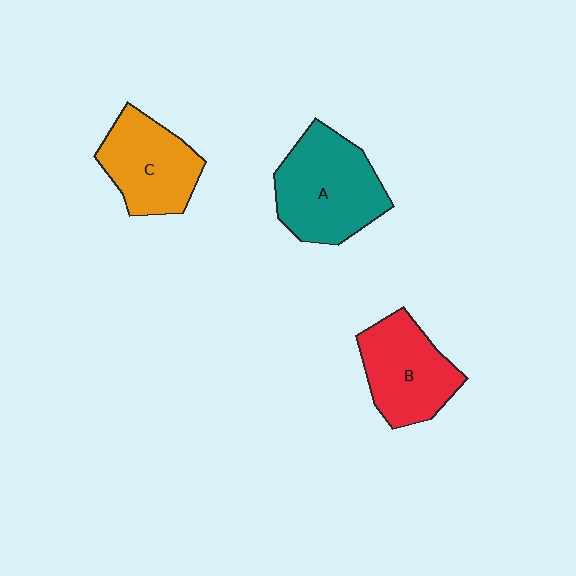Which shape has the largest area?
Shape A (teal).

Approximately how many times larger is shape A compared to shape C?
Approximately 1.3 times.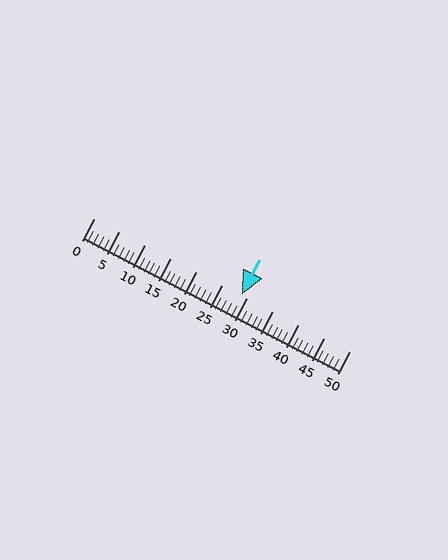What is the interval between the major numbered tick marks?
The major tick marks are spaced 5 units apart.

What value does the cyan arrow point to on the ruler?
The cyan arrow points to approximately 29.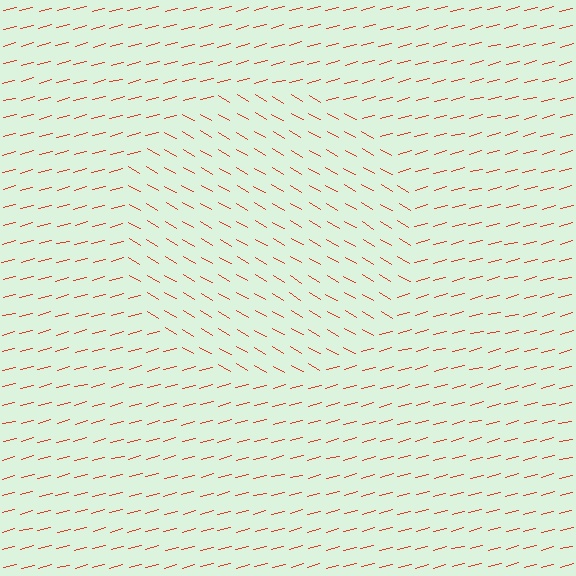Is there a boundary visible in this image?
Yes, there is a texture boundary formed by a change in line orientation.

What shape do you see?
I see a circle.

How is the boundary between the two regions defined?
The boundary is defined purely by a change in line orientation (approximately 45 degrees difference). All lines are the same color and thickness.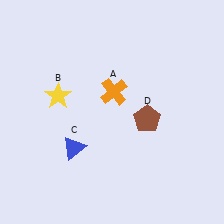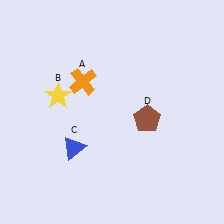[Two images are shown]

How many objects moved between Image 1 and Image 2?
1 object moved between the two images.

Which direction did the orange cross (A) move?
The orange cross (A) moved left.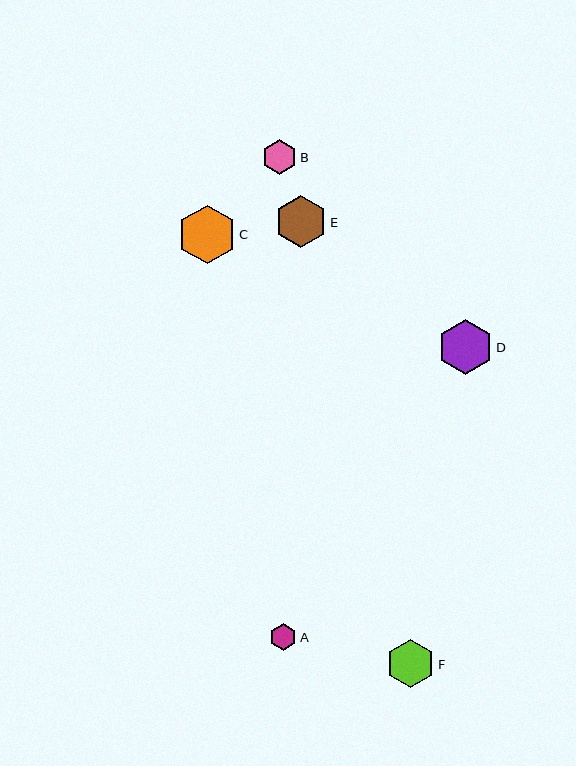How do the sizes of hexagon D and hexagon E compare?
Hexagon D and hexagon E are approximately the same size.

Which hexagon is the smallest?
Hexagon A is the smallest with a size of approximately 27 pixels.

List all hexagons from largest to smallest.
From largest to smallest: C, D, E, F, B, A.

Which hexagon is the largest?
Hexagon C is the largest with a size of approximately 59 pixels.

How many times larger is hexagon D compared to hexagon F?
Hexagon D is approximately 1.2 times the size of hexagon F.